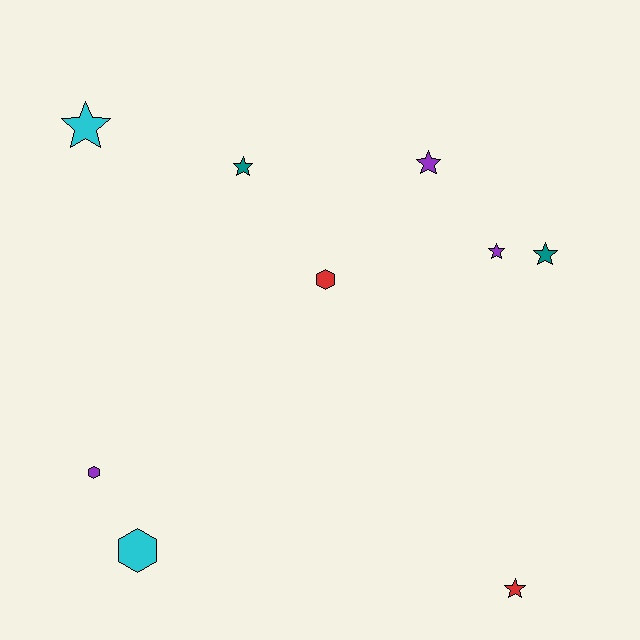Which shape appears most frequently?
Star, with 6 objects.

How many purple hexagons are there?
There is 1 purple hexagon.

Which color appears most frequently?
Purple, with 3 objects.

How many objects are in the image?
There are 9 objects.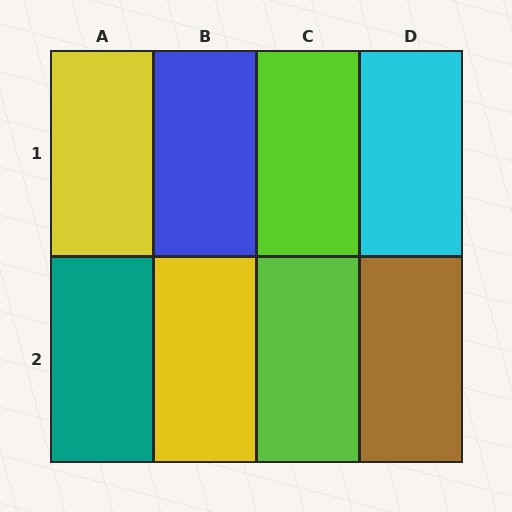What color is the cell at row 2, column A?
Teal.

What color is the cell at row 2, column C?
Lime.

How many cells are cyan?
1 cell is cyan.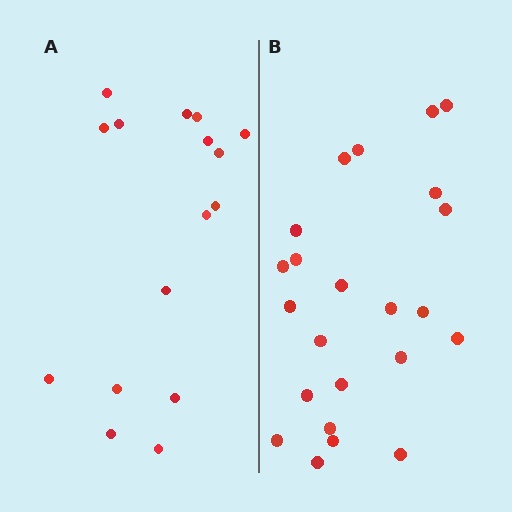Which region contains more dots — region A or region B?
Region B (the right region) has more dots.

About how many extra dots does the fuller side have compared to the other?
Region B has roughly 8 or so more dots than region A.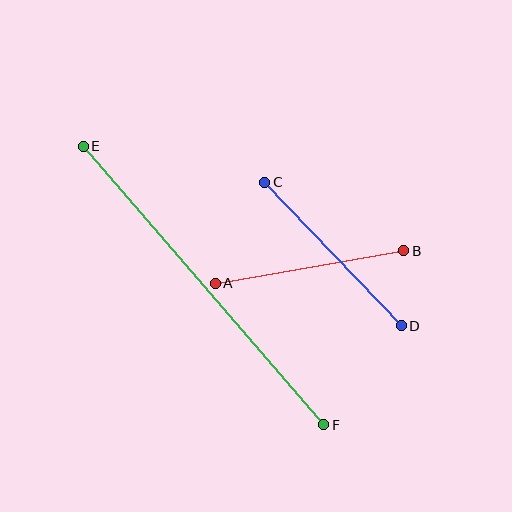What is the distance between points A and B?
The distance is approximately 191 pixels.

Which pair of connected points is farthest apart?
Points E and F are farthest apart.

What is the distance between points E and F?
The distance is approximately 368 pixels.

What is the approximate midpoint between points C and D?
The midpoint is at approximately (333, 254) pixels.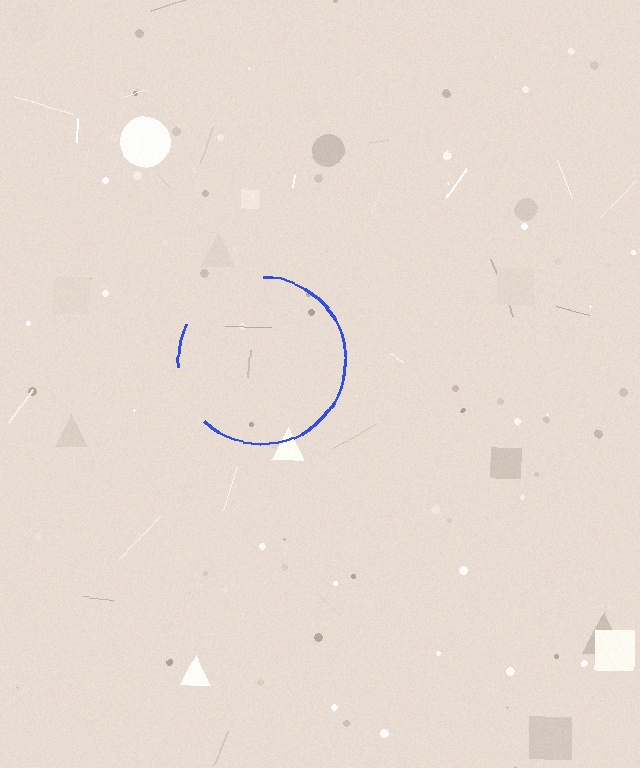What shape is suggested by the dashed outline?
The dashed outline suggests a circle.